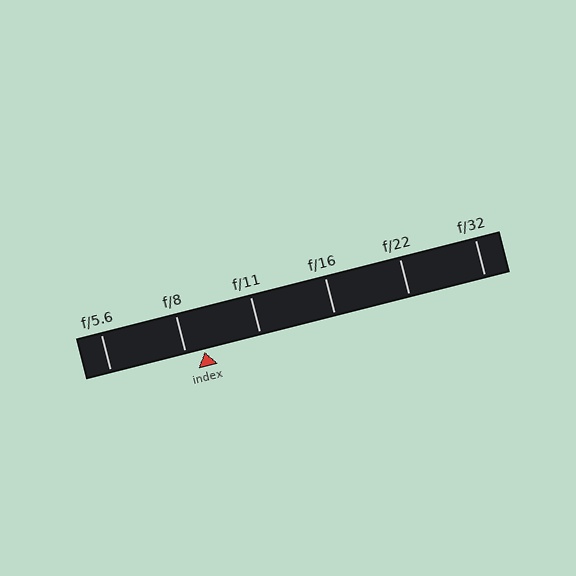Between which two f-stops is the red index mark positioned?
The index mark is between f/8 and f/11.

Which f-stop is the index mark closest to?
The index mark is closest to f/8.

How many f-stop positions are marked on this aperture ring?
There are 6 f-stop positions marked.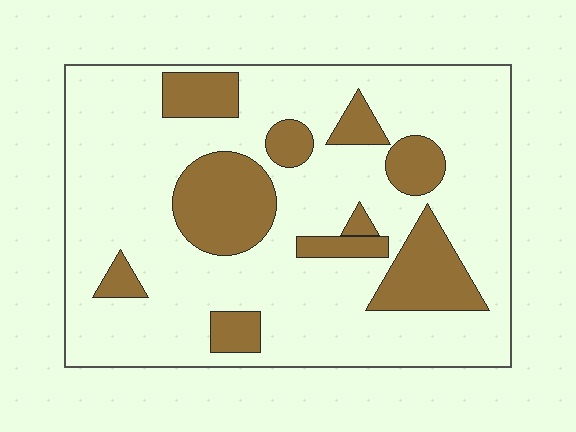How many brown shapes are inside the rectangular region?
10.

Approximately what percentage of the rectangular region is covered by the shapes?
Approximately 25%.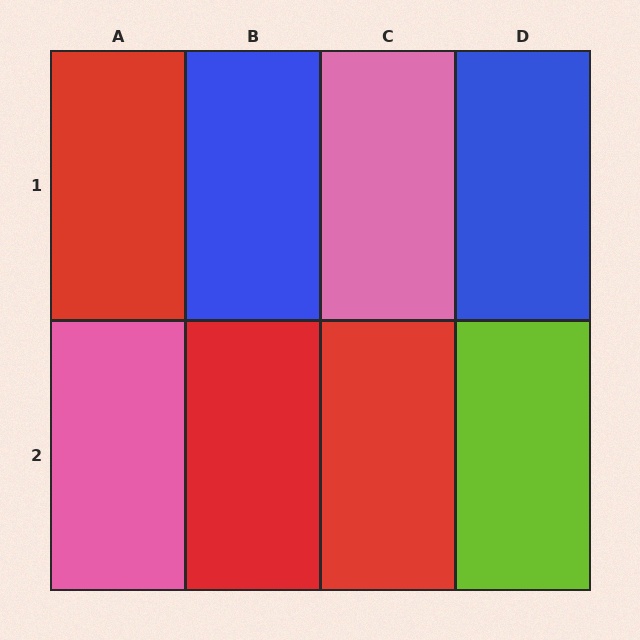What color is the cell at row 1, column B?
Blue.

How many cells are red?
3 cells are red.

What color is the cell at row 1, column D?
Blue.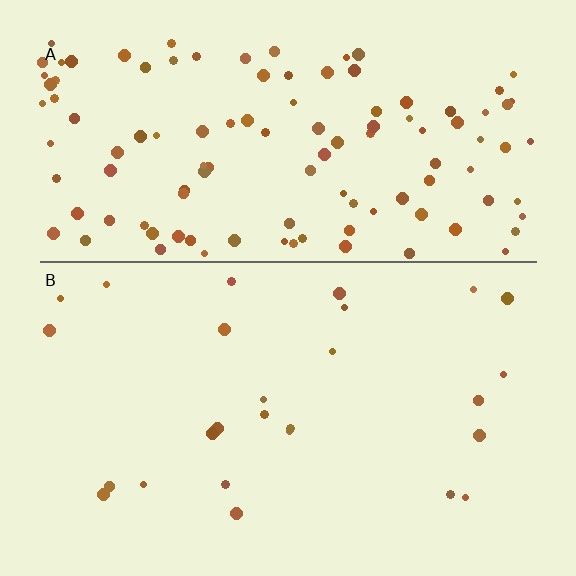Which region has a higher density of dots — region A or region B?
A (the top).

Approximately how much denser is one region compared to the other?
Approximately 4.4× — region A over region B.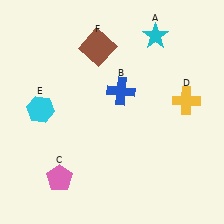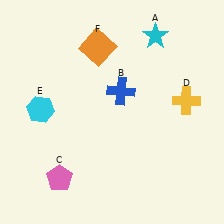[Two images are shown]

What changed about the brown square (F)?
In Image 1, F is brown. In Image 2, it changed to orange.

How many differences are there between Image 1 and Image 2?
There is 1 difference between the two images.